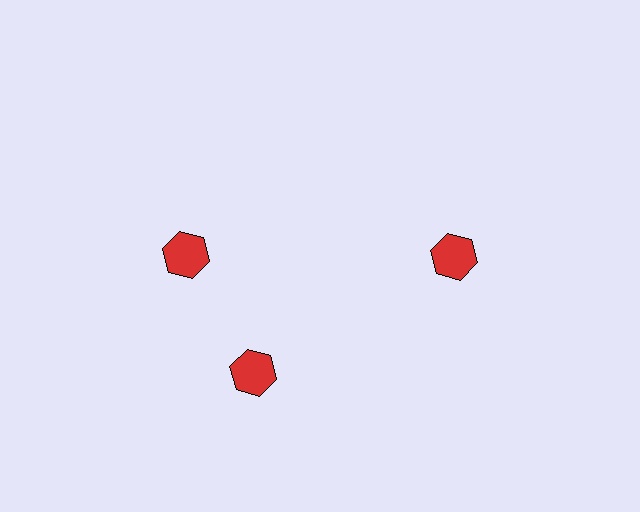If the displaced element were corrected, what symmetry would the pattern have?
It would have 3-fold rotational symmetry — the pattern would map onto itself every 120 degrees.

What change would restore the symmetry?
The symmetry would be restored by rotating it back into even spacing with its neighbors so that all 3 hexagons sit at equal angles and equal distance from the center.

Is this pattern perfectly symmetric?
No. The 3 red hexagons are arranged in a ring, but one element near the 11 o'clock position is rotated out of alignment along the ring, breaking the 3-fold rotational symmetry.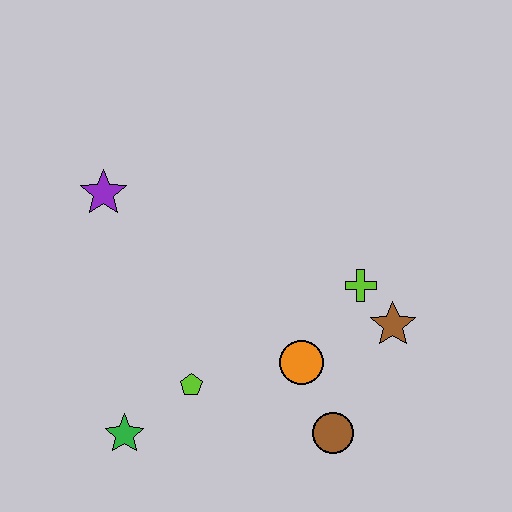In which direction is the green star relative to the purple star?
The green star is below the purple star.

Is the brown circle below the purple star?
Yes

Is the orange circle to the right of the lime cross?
No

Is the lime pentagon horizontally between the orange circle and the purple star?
Yes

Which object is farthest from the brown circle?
The purple star is farthest from the brown circle.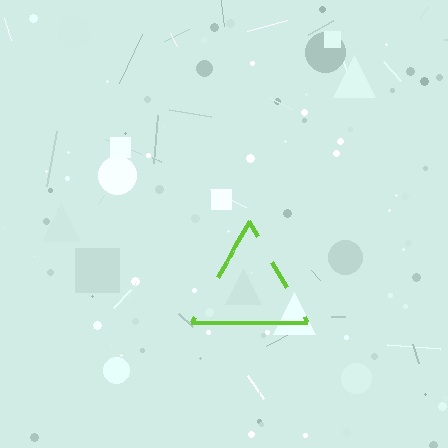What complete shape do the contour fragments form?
The contour fragments form a triangle.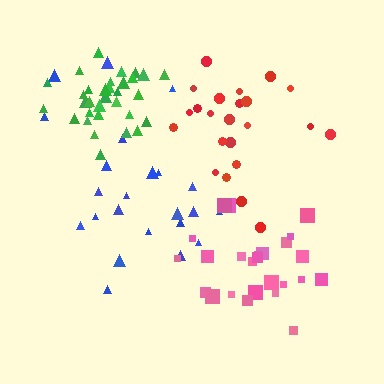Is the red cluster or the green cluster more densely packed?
Green.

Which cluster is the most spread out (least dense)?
Blue.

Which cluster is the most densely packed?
Green.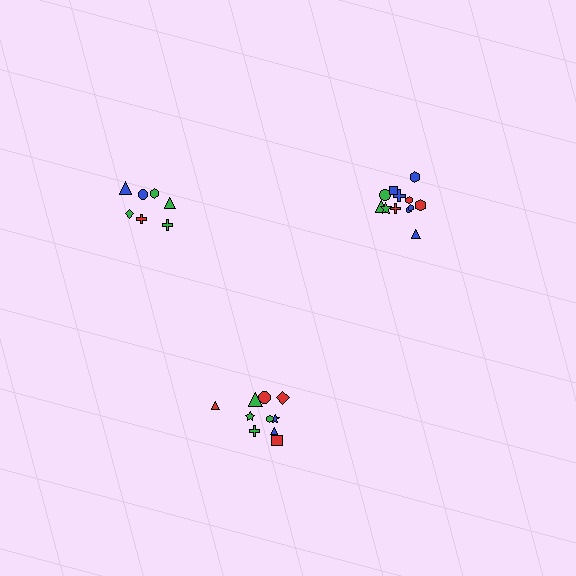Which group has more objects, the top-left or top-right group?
The top-right group.